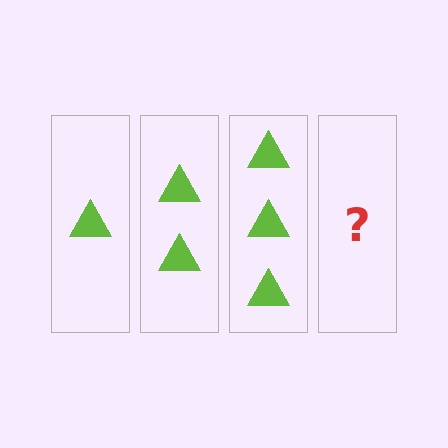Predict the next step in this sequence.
The next step is 4 triangles.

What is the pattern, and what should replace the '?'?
The pattern is that each step adds one more triangle. The '?' should be 4 triangles.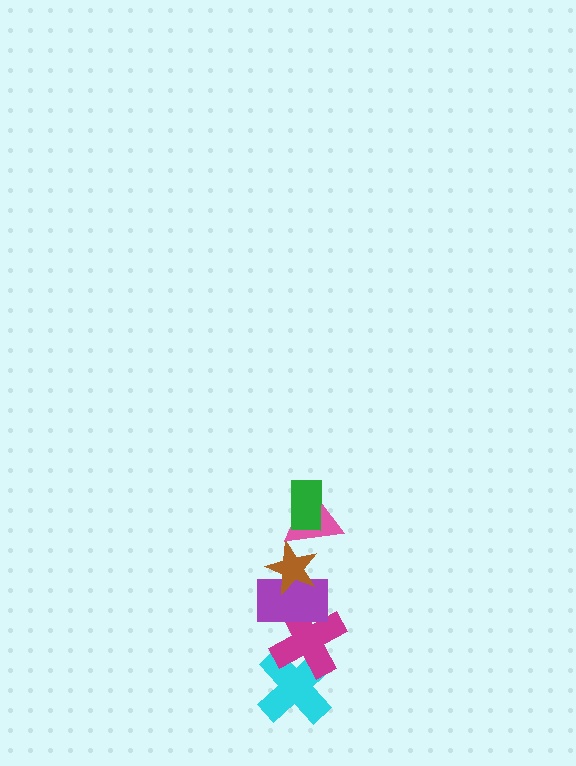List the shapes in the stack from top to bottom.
From top to bottom: the green rectangle, the pink triangle, the brown star, the purple rectangle, the magenta cross, the cyan cross.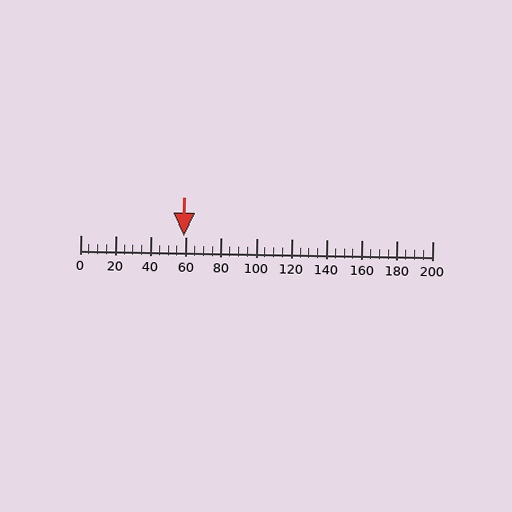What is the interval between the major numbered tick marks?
The major tick marks are spaced 20 units apart.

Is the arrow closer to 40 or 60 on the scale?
The arrow is closer to 60.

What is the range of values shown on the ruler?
The ruler shows values from 0 to 200.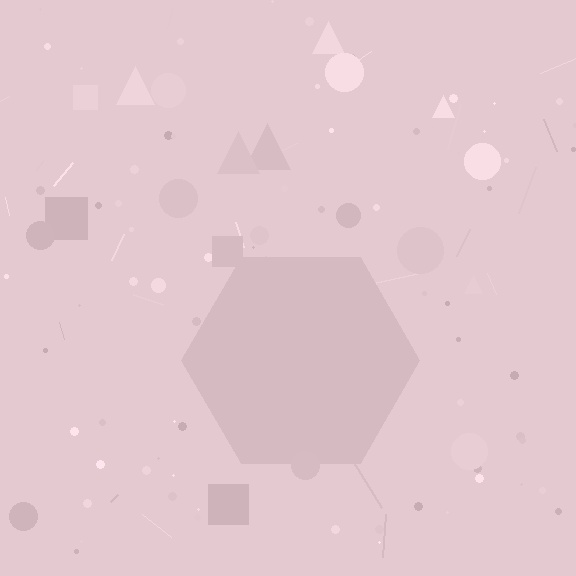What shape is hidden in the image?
A hexagon is hidden in the image.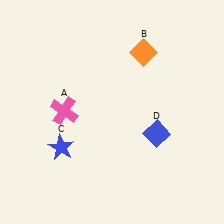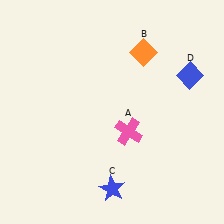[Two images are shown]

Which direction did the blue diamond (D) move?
The blue diamond (D) moved up.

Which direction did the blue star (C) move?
The blue star (C) moved right.